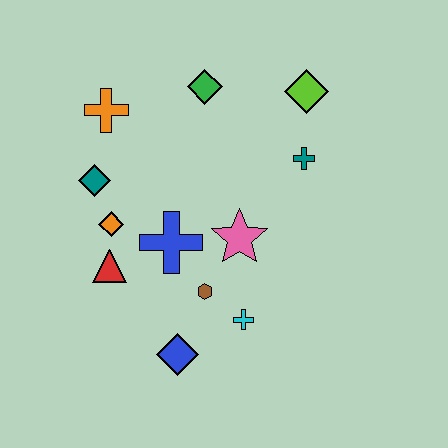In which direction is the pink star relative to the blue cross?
The pink star is to the right of the blue cross.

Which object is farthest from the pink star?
The orange cross is farthest from the pink star.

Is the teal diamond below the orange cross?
Yes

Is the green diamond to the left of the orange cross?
No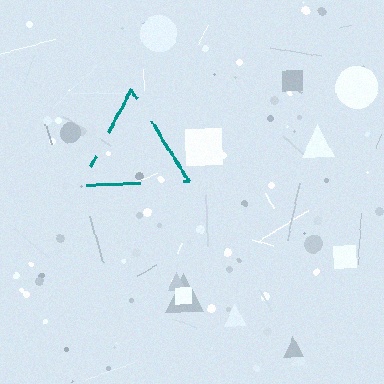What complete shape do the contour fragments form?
The contour fragments form a triangle.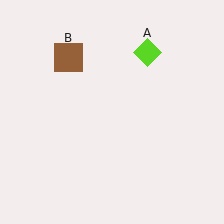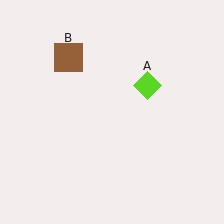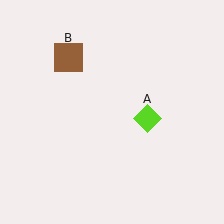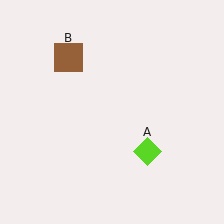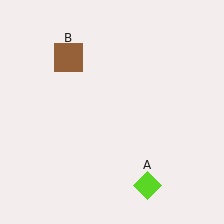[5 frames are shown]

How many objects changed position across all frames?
1 object changed position: lime diamond (object A).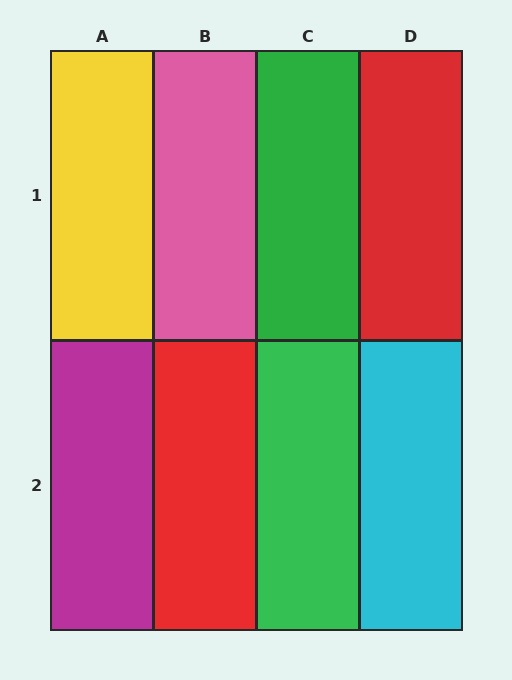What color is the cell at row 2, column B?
Red.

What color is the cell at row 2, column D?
Cyan.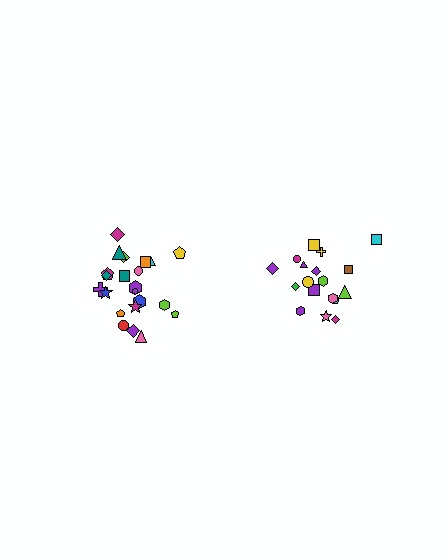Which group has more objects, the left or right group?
The left group.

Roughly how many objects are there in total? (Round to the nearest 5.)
Roughly 40 objects in total.